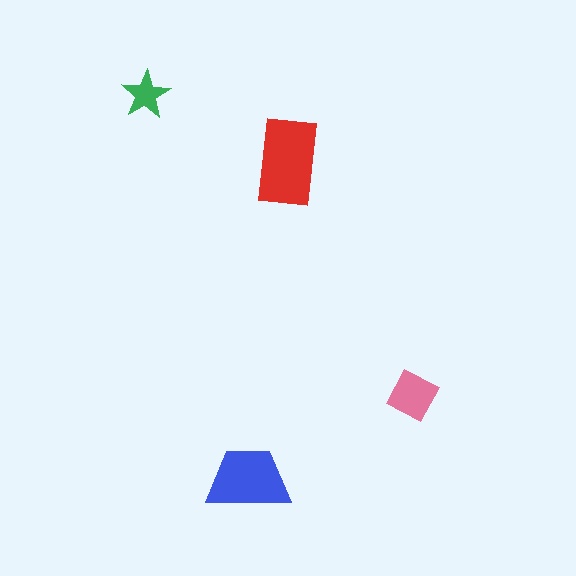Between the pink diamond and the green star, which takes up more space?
The pink diamond.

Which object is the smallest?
The green star.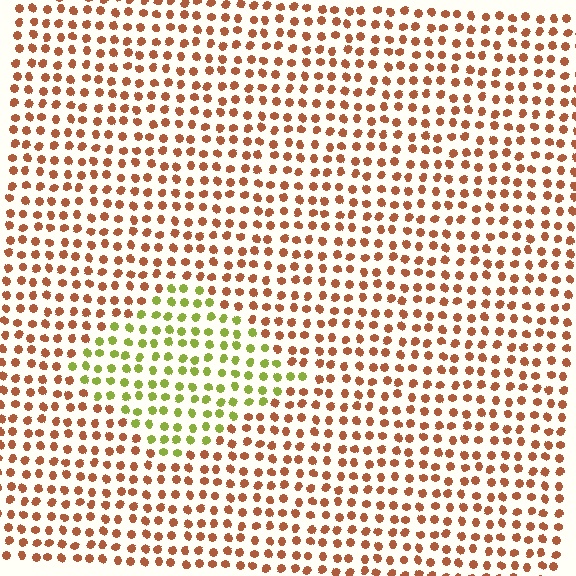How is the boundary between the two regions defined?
The boundary is defined purely by a slight shift in hue (about 64 degrees). Spacing, size, and orientation are identical on both sides.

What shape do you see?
I see a diamond.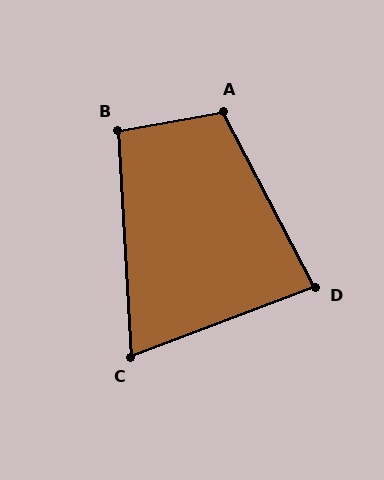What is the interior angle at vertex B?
Approximately 97 degrees (obtuse).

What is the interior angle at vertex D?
Approximately 83 degrees (acute).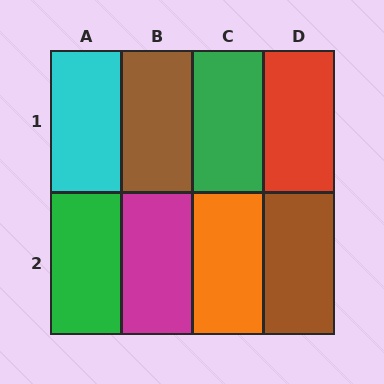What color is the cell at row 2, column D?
Brown.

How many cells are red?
1 cell is red.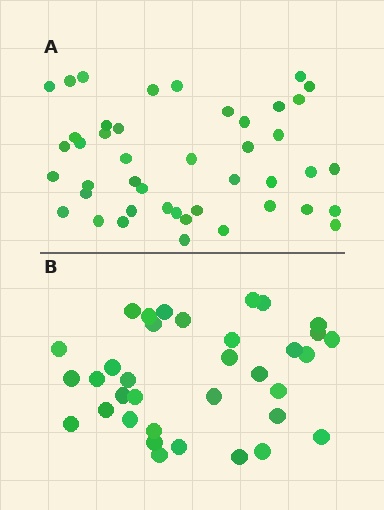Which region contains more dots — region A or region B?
Region A (the top region) has more dots.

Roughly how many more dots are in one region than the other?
Region A has roughly 8 or so more dots than region B.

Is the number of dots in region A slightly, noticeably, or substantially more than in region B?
Region A has noticeably more, but not dramatically so. The ratio is roughly 1.3 to 1.